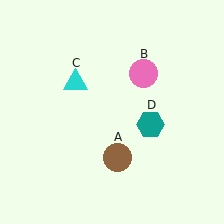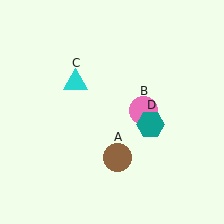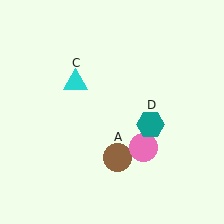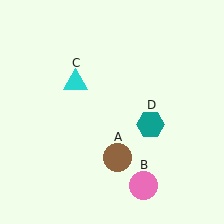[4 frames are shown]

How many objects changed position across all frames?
1 object changed position: pink circle (object B).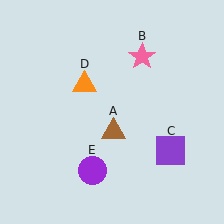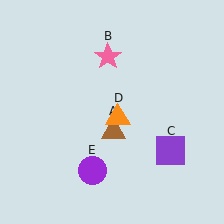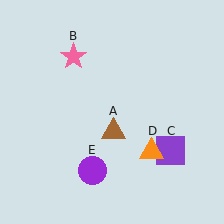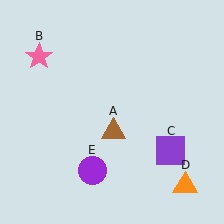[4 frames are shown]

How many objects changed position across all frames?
2 objects changed position: pink star (object B), orange triangle (object D).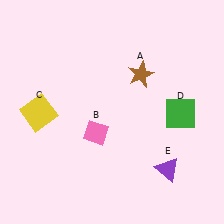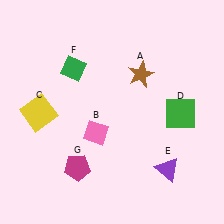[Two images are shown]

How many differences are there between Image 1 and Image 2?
There are 2 differences between the two images.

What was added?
A green diamond (F), a magenta pentagon (G) were added in Image 2.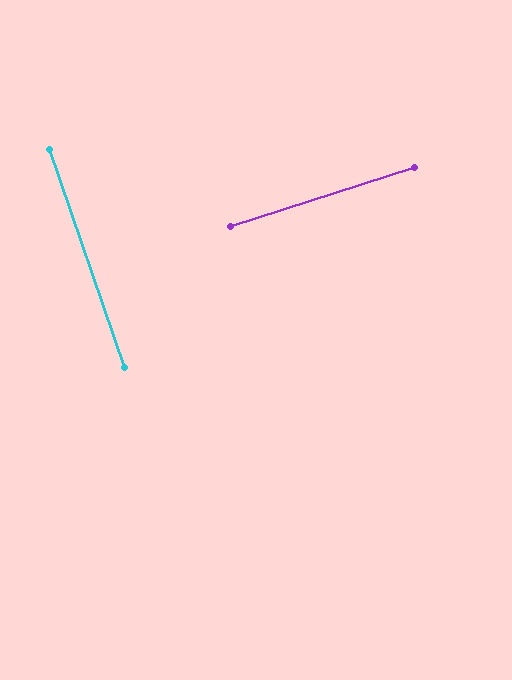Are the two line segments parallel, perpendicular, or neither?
Perpendicular — they meet at approximately 89°.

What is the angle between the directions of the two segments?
Approximately 89 degrees.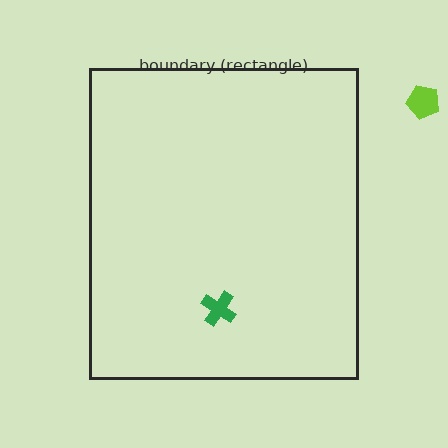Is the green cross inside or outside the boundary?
Inside.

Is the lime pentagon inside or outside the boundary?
Outside.